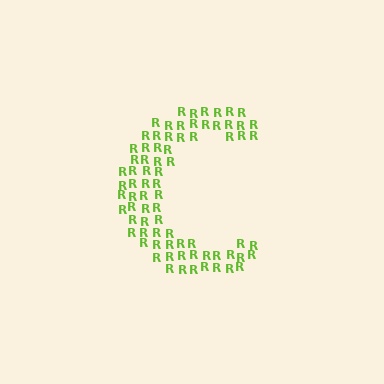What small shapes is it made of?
It is made of small letter R's.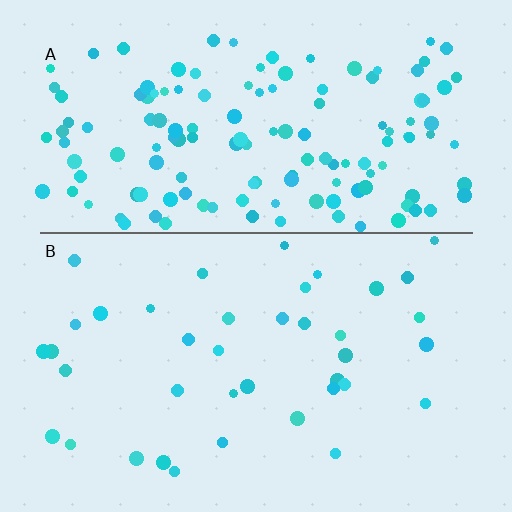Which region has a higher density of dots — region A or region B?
A (the top).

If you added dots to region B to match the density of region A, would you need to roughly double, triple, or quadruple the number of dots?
Approximately quadruple.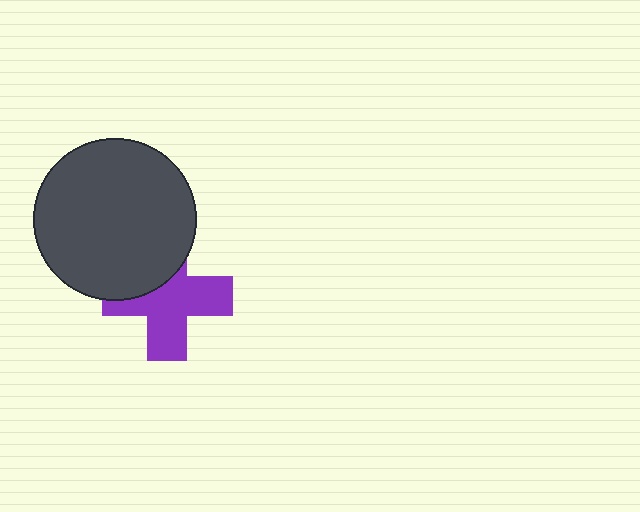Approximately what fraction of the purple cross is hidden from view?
Roughly 34% of the purple cross is hidden behind the dark gray circle.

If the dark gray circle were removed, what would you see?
You would see the complete purple cross.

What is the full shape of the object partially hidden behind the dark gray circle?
The partially hidden object is a purple cross.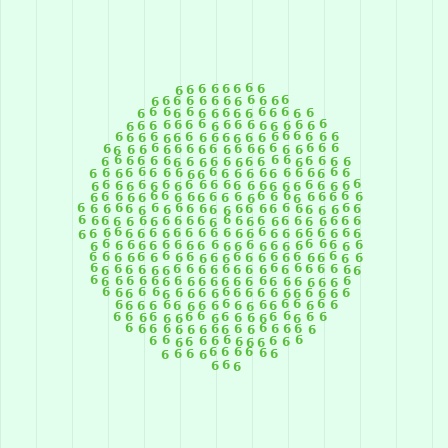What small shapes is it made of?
It is made of small digit 6's.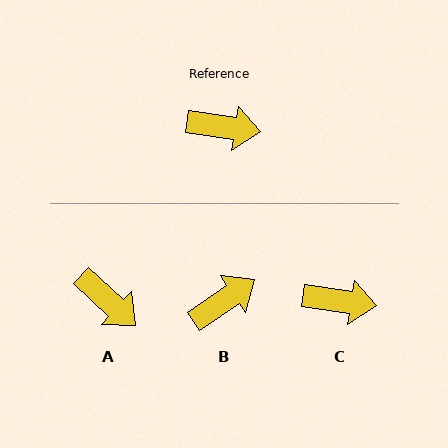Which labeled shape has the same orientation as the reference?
C.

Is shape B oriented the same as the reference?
No, it is off by about 43 degrees.